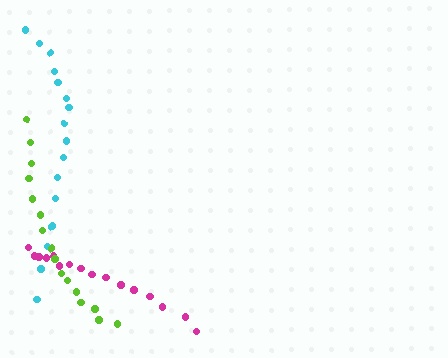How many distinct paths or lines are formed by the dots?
There are 3 distinct paths.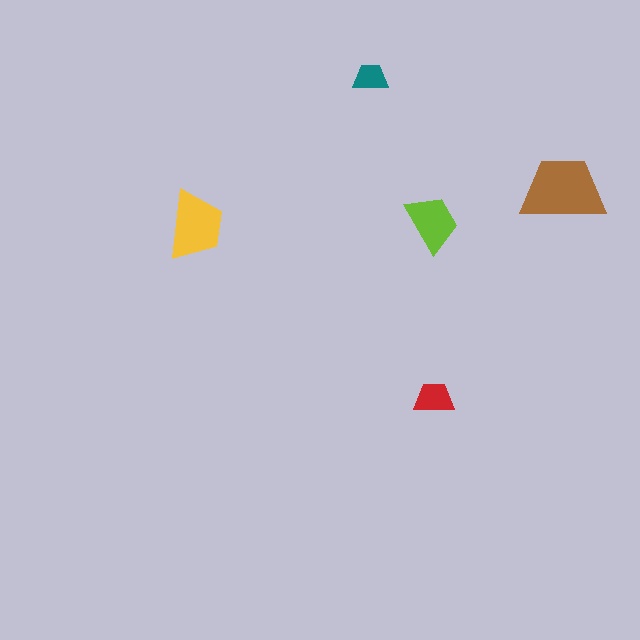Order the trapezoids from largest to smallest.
the brown one, the yellow one, the lime one, the red one, the teal one.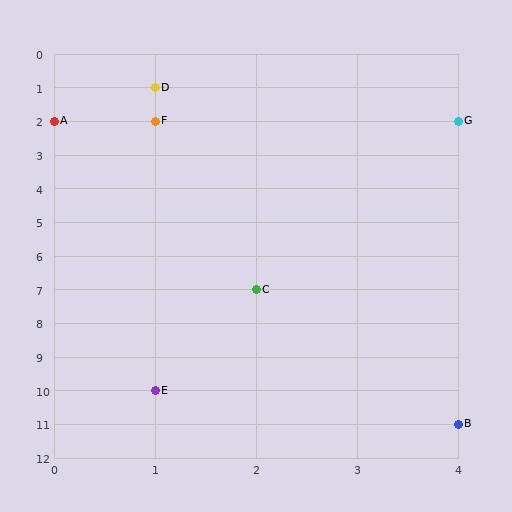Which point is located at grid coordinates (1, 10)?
Point E is at (1, 10).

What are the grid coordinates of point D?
Point D is at grid coordinates (1, 1).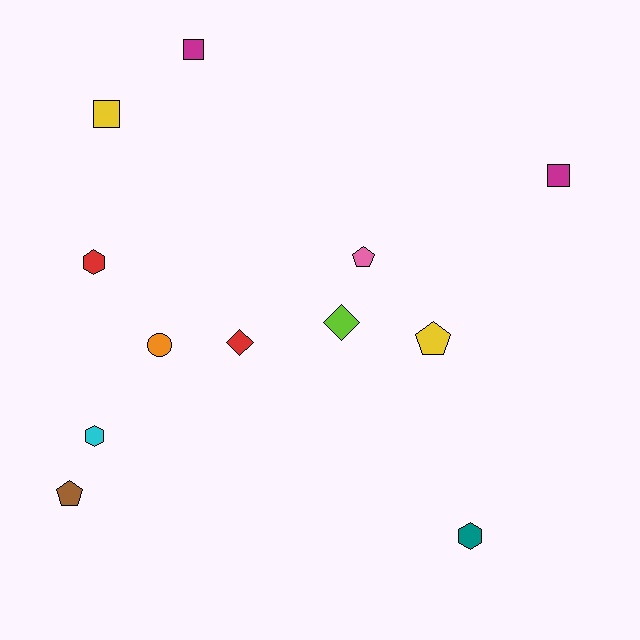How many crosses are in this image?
There are no crosses.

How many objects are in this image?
There are 12 objects.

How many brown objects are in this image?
There is 1 brown object.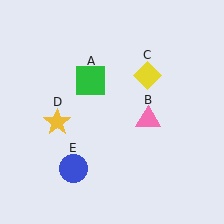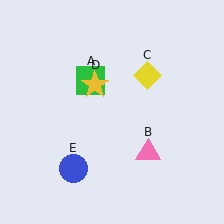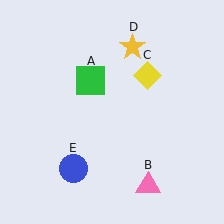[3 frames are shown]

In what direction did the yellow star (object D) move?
The yellow star (object D) moved up and to the right.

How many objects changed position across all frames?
2 objects changed position: pink triangle (object B), yellow star (object D).